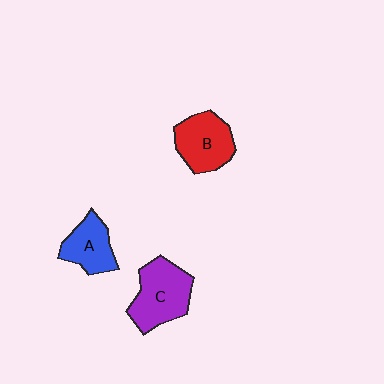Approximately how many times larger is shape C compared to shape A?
Approximately 1.5 times.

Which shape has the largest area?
Shape C (purple).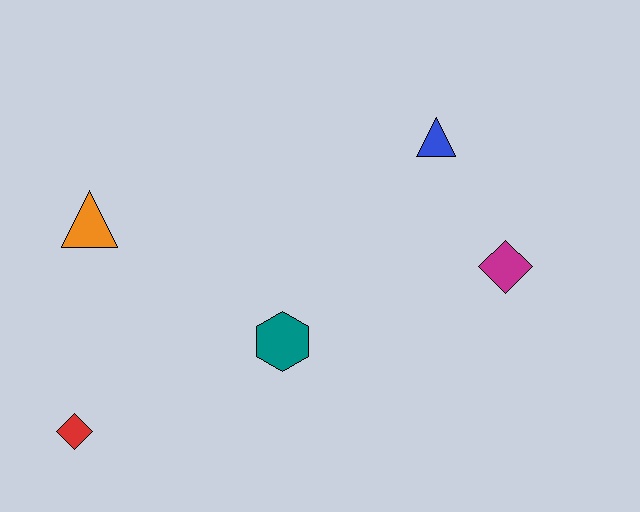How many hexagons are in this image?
There is 1 hexagon.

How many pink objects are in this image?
There are no pink objects.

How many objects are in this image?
There are 5 objects.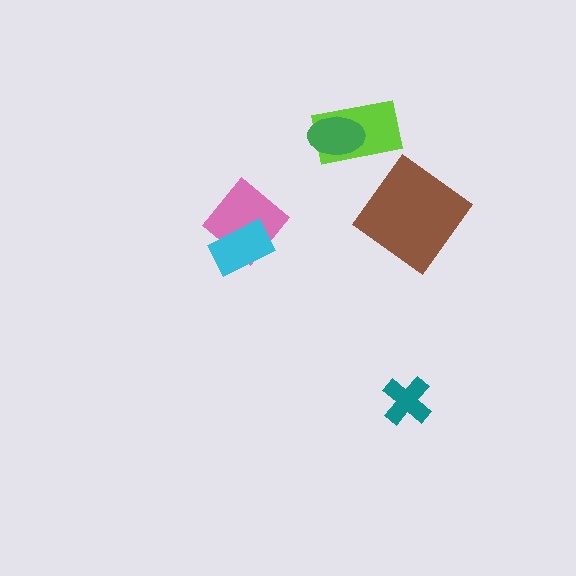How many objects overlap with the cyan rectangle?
1 object overlaps with the cyan rectangle.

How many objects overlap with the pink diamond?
1 object overlaps with the pink diamond.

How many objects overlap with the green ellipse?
1 object overlaps with the green ellipse.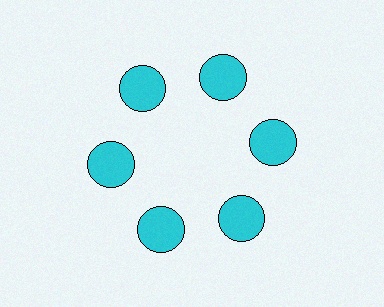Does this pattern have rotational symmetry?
Yes, this pattern has 6-fold rotational symmetry. It looks the same after rotating 60 degrees around the center.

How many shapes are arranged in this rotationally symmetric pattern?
There are 6 shapes, arranged in 6 groups of 1.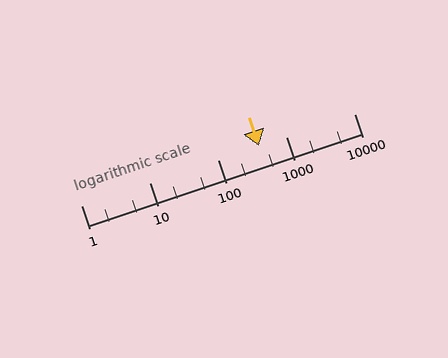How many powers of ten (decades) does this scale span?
The scale spans 4 decades, from 1 to 10000.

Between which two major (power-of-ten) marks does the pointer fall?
The pointer is between 100 and 1000.